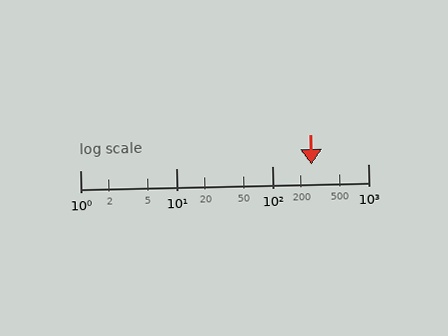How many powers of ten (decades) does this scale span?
The scale spans 3 decades, from 1 to 1000.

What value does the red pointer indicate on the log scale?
The pointer indicates approximately 260.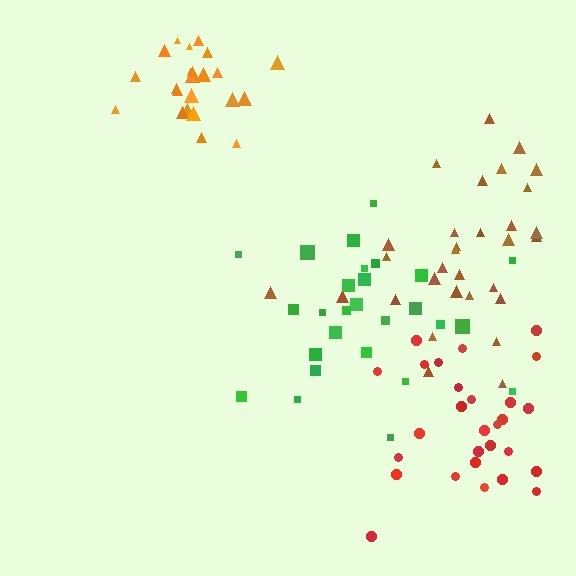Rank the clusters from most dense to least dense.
orange, red, brown, green.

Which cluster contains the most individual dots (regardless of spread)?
Brown (31).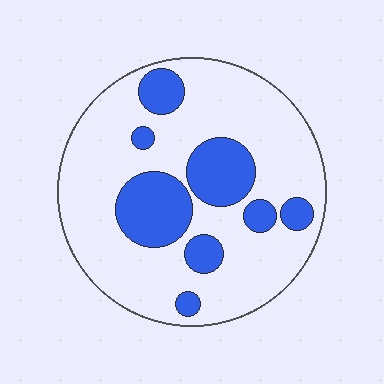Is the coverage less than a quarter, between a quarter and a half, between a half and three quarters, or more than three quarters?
Between a quarter and a half.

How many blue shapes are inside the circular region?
8.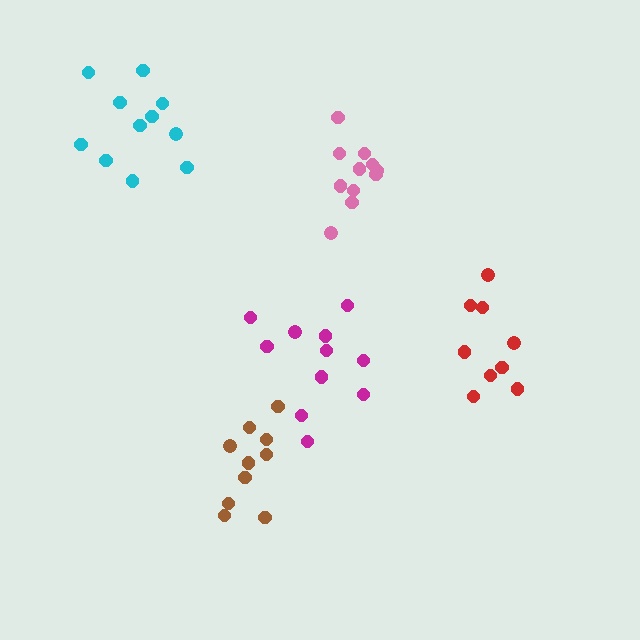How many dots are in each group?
Group 1: 11 dots, Group 2: 11 dots, Group 3: 11 dots, Group 4: 9 dots, Group 5: 10 dots (52 total).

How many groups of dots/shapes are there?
There are 5 groups.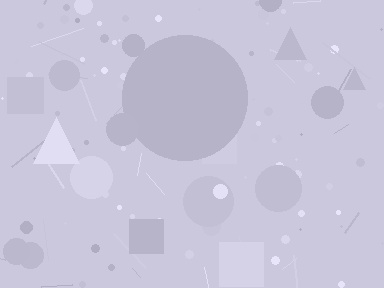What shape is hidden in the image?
A circle is hidden in the image.